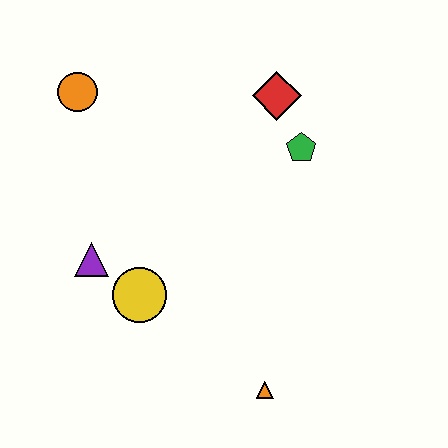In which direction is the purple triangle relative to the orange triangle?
The purple triangle is to the left of the orange triangle.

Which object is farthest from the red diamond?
The orange triangle is farthest from the red diamond.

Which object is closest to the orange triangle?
The yellow circle is closest to the orange triangle.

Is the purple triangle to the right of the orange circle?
Yes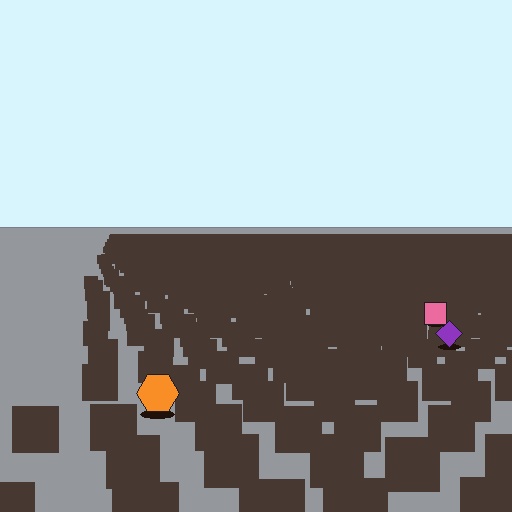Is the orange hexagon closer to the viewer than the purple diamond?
Yes. The orange hexagon is closer — you can tell from the texture gradient: the ground texture is coarser near it.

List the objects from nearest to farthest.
From nearest to farthest: the orange hexagon, the purple diamond, the pink square.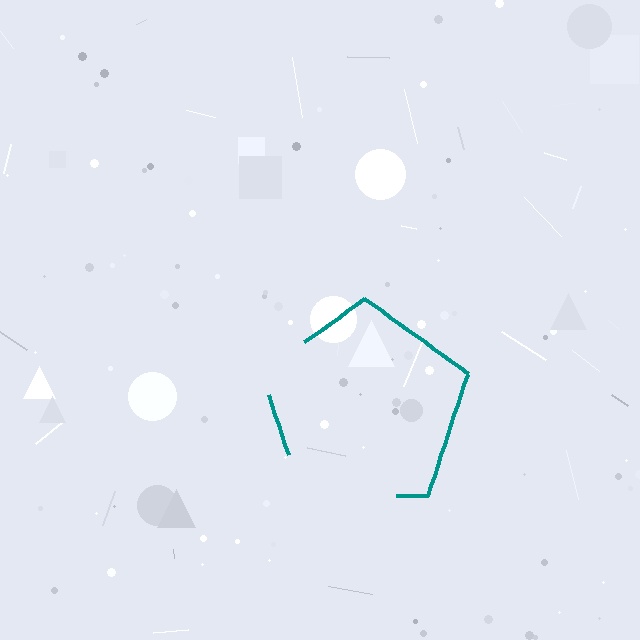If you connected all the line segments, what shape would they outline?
They would outline a pentagon.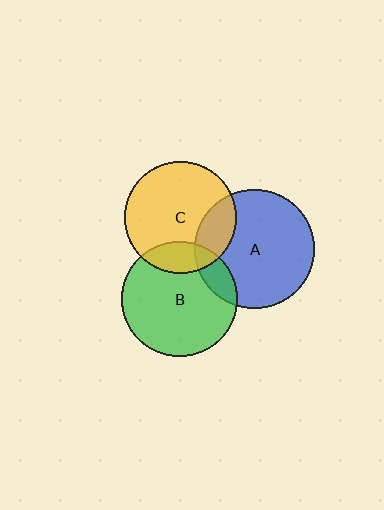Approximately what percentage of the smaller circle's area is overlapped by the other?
Approximately 15%.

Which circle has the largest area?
Circle A (blue).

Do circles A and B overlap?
Yes.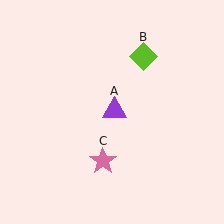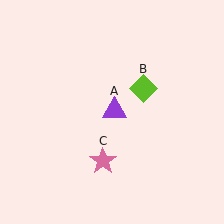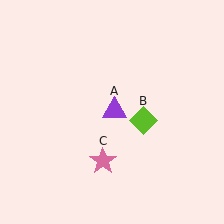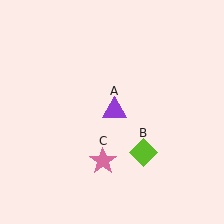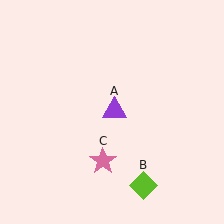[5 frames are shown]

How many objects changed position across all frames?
1 object changed position: lime diamond (object B).